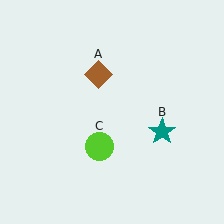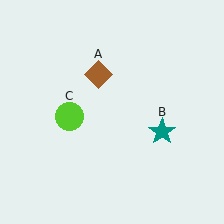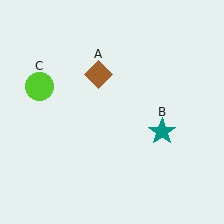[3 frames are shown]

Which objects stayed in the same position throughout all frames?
Brown diamond (object A) and teal star (object B) remained stationary.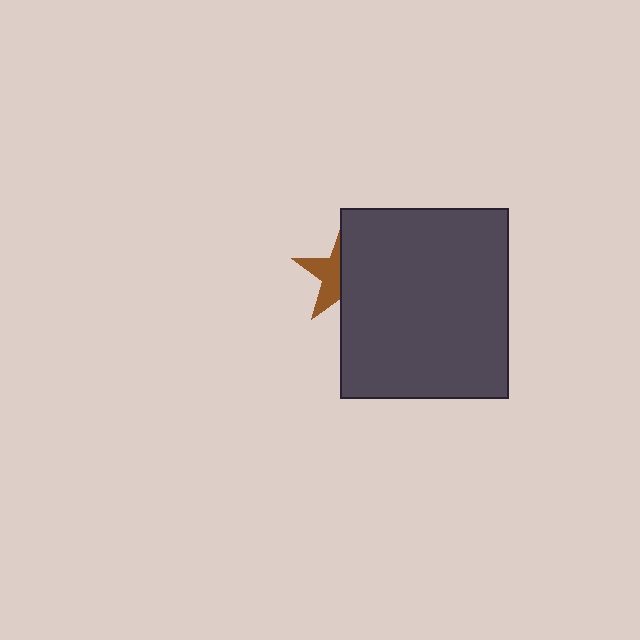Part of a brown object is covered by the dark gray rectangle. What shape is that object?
It is a star.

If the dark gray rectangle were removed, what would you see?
You would see the complete brown star.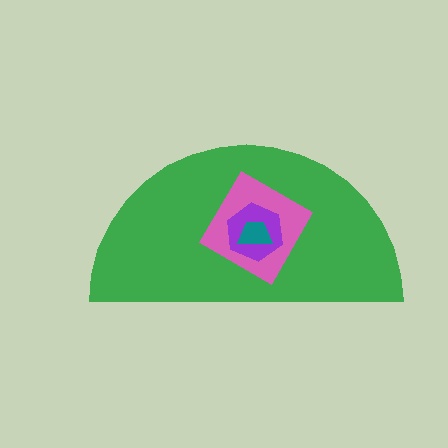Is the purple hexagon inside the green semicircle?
Yes.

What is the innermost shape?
The teal trapezoid.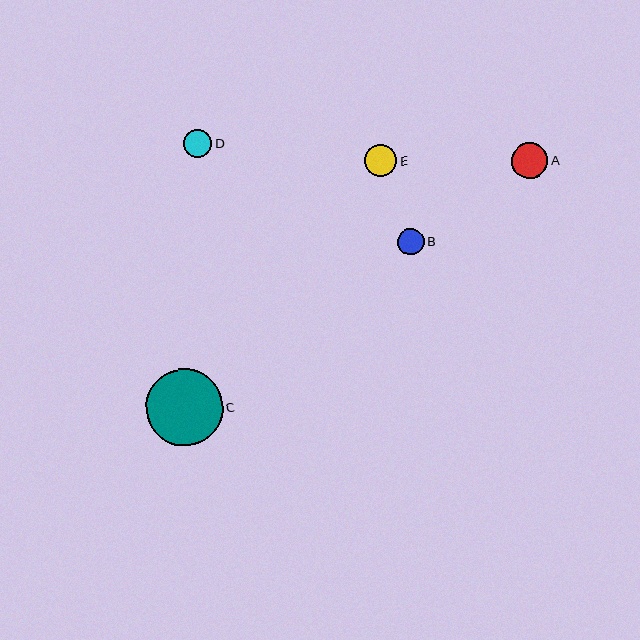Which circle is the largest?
Circle C is the largest with a size of approximately 77 pixels.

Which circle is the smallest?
Circle B is the smallest with a size of approximately 27 pixels.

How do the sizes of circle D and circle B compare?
Circle D and circle B are approximately the same size.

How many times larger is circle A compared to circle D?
Circle A is approximately 1.3 times the size of circle D.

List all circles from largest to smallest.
From largest to smallest: C, A, E, D, B.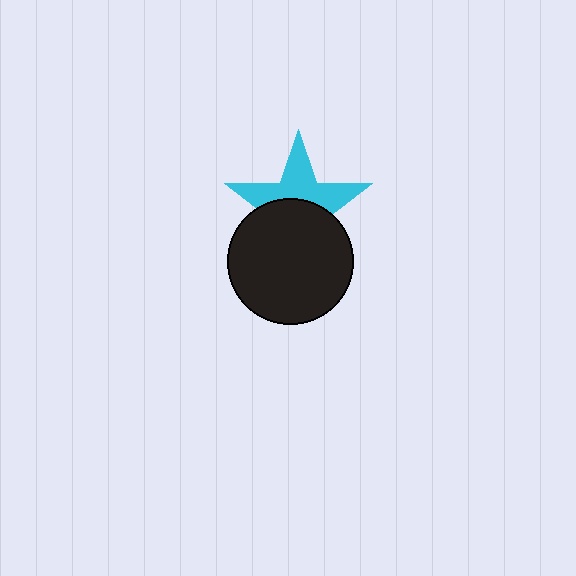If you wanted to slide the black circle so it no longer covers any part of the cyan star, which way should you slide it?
Slide it down — that is the most direct way to separate the two shapes.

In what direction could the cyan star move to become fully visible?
The cyan star could move up. That would shift it out from behind the black circle entirely.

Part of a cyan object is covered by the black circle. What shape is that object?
It is a star.